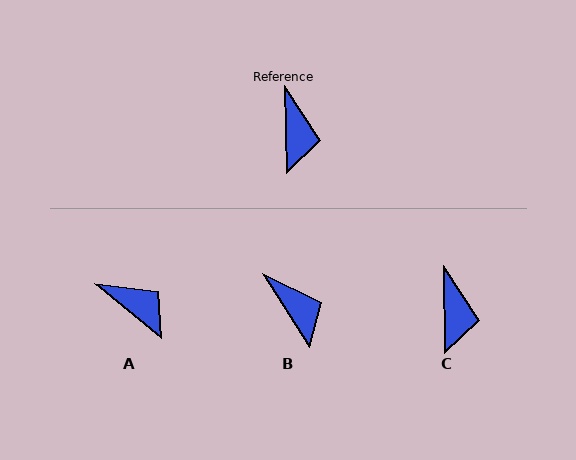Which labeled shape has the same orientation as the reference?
C.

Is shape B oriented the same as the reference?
No, it is off by about 31 degrees.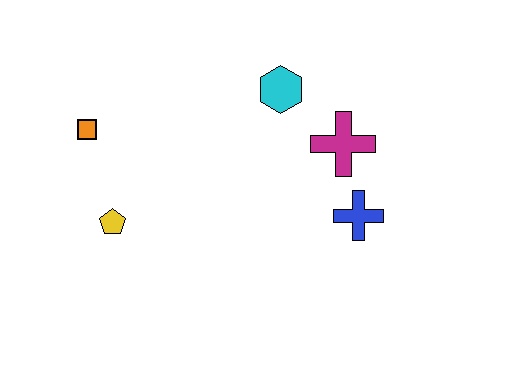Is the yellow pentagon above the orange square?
No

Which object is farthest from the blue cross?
The orange square is farthest from the blue cross.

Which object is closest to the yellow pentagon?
The orange square is closest to the yellow pentagon.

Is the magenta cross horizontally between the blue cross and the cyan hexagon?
Yes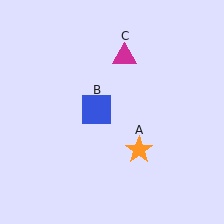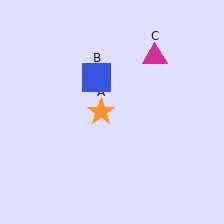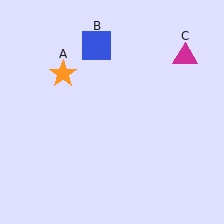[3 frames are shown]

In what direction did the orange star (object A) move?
The orange star (object A) moved up and to the left.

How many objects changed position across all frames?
3 objects changed position: orange star (object A), blue square (object B), magenta triangle (object C).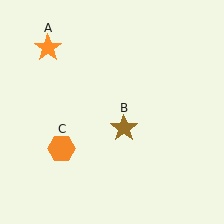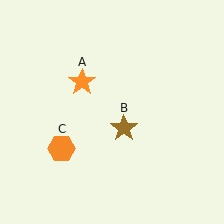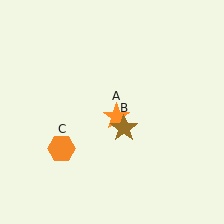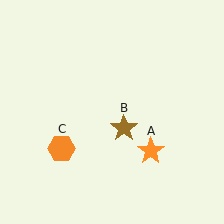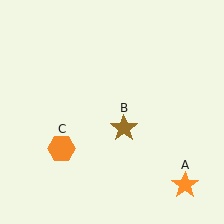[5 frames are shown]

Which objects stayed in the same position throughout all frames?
Brown star (object B) and orange hexagon (object C) remained stationary.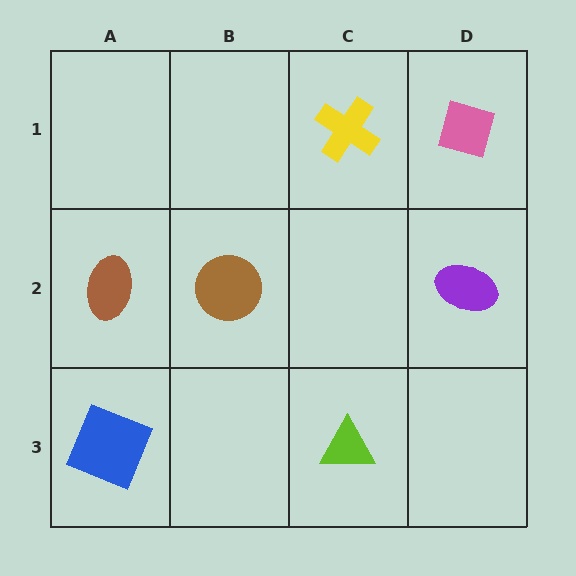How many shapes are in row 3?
2 shapes.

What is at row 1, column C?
A yellow cross.